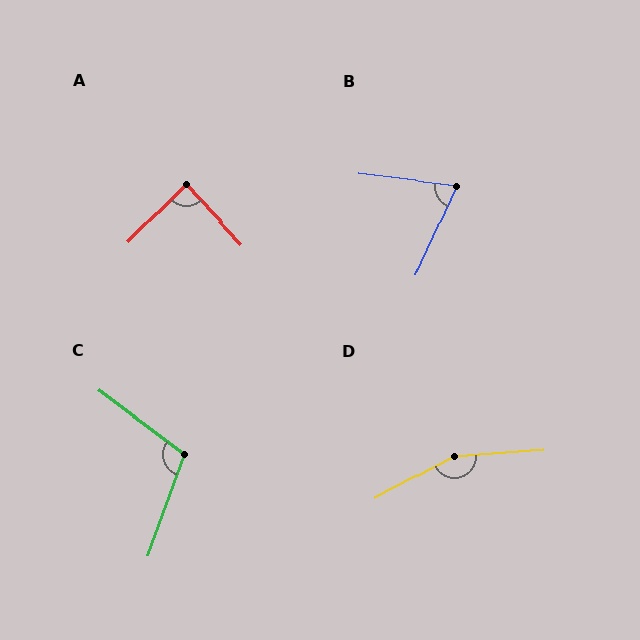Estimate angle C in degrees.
Approximately 107 degrees.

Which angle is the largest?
D, at approximately 156 degrees.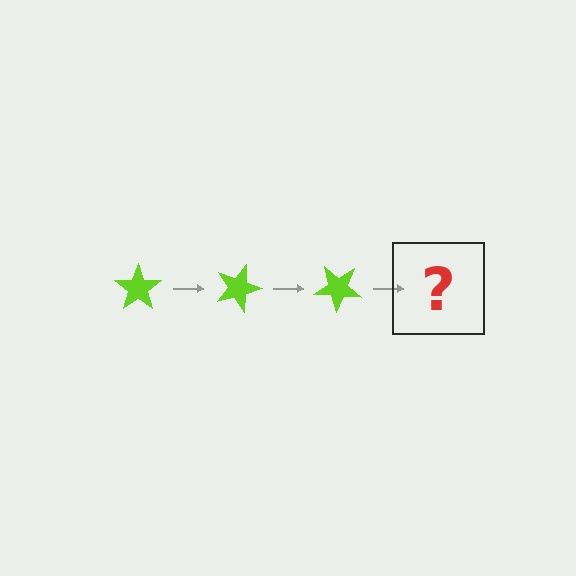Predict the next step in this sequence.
The next step is a lime star rotated 60 degrees.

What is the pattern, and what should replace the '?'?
The pattern is that the star rotates 20 degrees each step. The '?' should be a lime star rotated 60 degrees.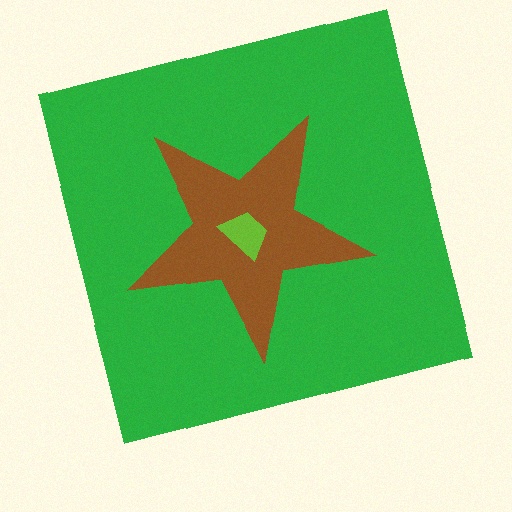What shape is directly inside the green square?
The brown star.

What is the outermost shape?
The green square.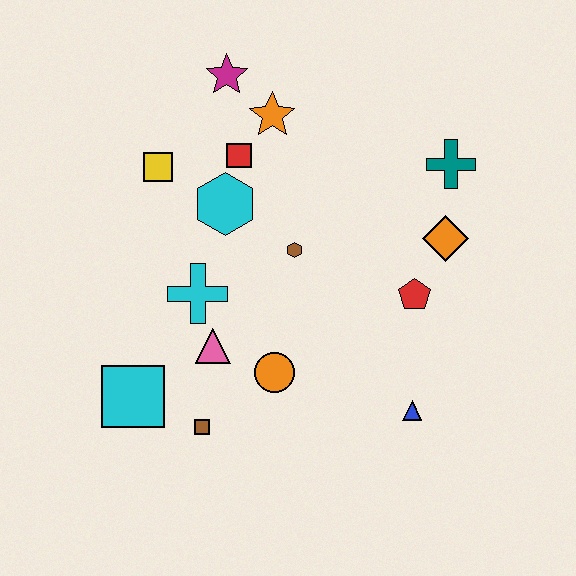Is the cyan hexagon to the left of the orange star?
Yes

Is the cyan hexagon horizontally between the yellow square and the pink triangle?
No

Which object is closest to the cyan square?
The brown square is closest to the cyan square.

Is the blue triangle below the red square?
Yes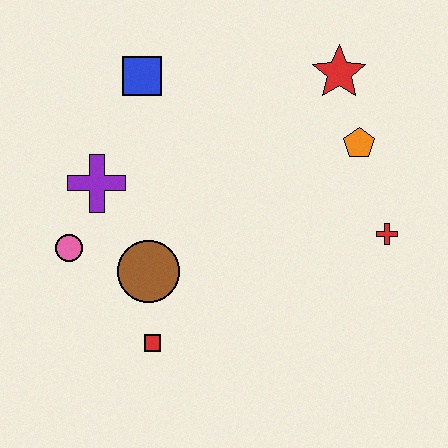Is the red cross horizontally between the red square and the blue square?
No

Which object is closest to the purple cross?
The pink circle is closest to the purple cross.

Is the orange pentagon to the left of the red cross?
Yes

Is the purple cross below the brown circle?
No